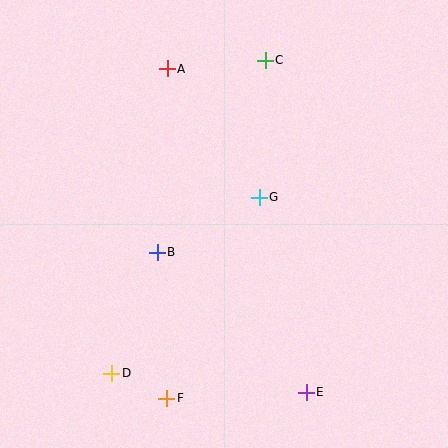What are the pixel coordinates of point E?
Point E is at (306, 393).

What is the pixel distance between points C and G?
The distance between C and G is 137 pixels.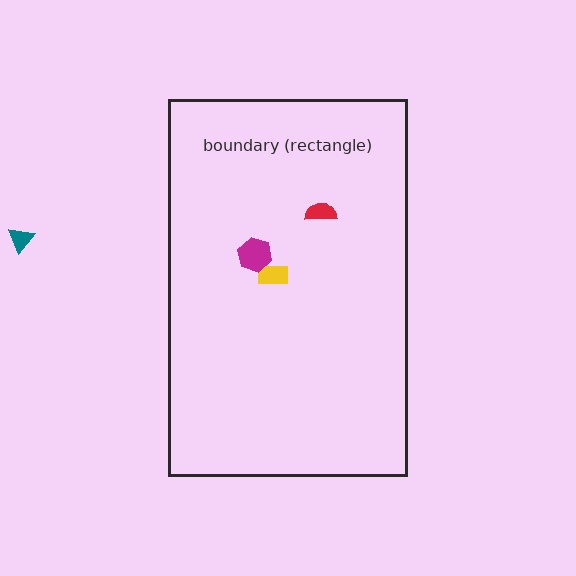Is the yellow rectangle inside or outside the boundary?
Inside.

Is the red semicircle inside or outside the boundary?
Inside.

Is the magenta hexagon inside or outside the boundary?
Inside.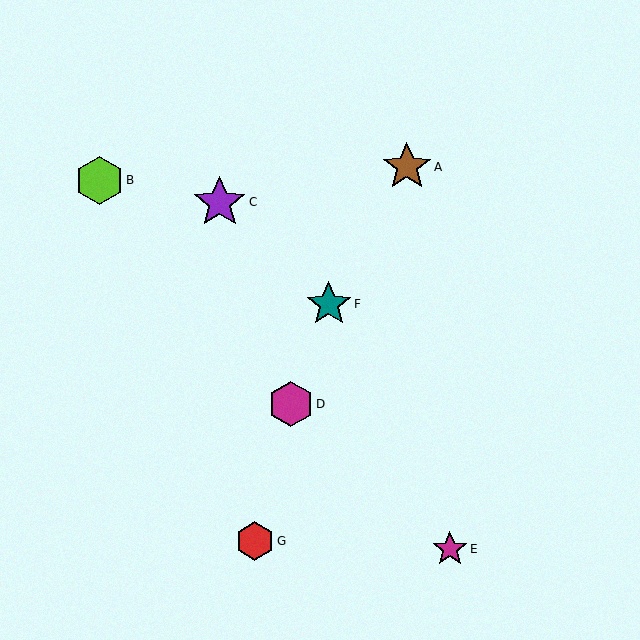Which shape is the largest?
The purple star (labeled C) is the largest.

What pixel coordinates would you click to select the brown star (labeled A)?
Click at (407, 167) to select the brown star A.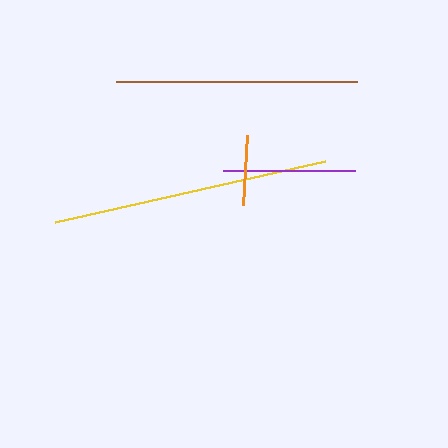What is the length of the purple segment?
The purple segment is approximately 132 pixels long.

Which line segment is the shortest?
The orange line is the shortest at approximately 70 pixels.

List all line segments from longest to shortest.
From longest to shortest: yellow, brown, purple, orange.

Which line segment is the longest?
The yellow line is the longest at approximately 277 pixels.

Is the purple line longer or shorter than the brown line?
The brown line is longer than the purple line.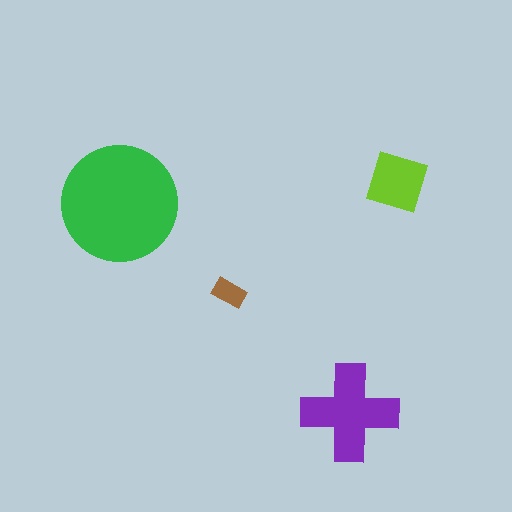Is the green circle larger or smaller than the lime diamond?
Larger.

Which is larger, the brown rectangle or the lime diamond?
The lime diamond.